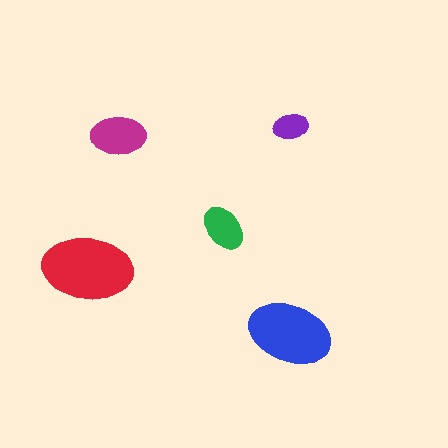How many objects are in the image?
There are 5 objects in the image.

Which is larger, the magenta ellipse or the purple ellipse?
The magenta one.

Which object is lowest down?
The blue ellipse is bottommost.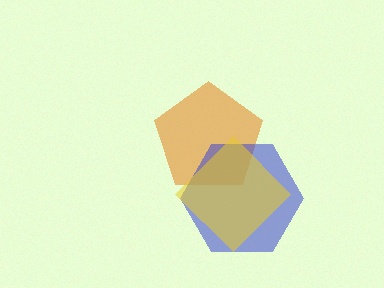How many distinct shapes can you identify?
There are 3 distinct shapes: an orange pentagon, a blue hexagon, a yellow diamond.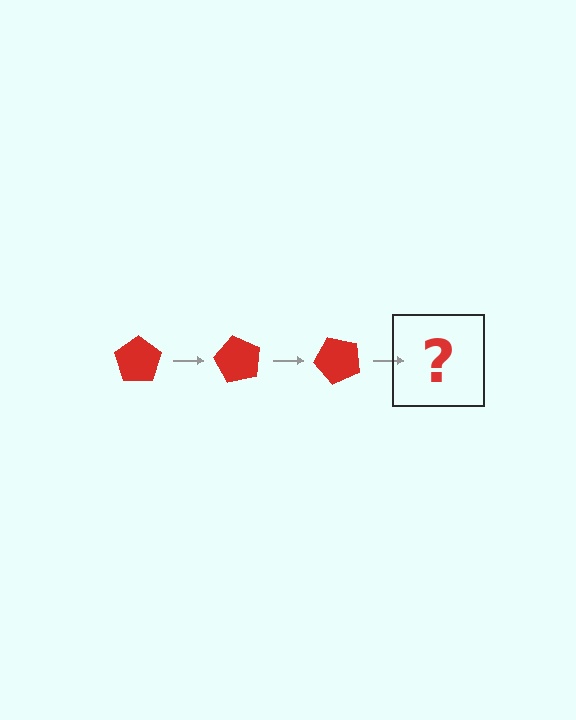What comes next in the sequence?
The next element should be a red pentagon rotated 180 degrees.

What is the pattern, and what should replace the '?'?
The pattern is that the pentagon rotates 60 degrees each step. The '?' should be a red pentagon rotated 180 degrees.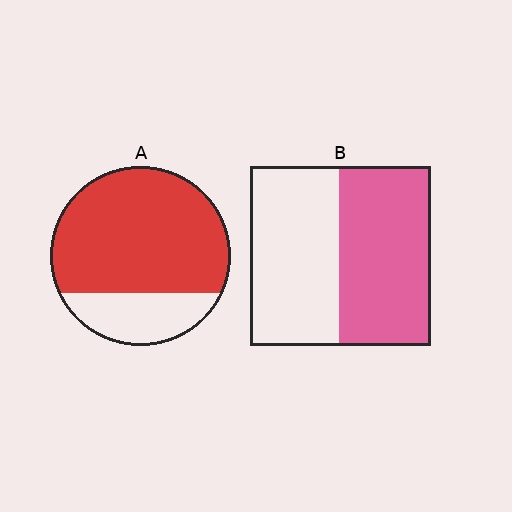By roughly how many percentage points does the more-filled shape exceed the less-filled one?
By roughly 25 percentage points (A over B).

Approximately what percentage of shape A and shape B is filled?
A is approximately 75% and B is approximately 50%.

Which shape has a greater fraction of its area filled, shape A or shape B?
Shape A.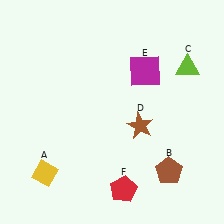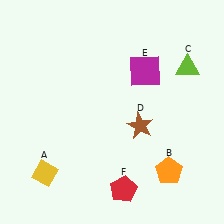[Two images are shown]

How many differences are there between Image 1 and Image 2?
There is 1 difference between the two images.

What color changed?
The pentagon (B) changed from brown in Image 1 to orange in Image 2.